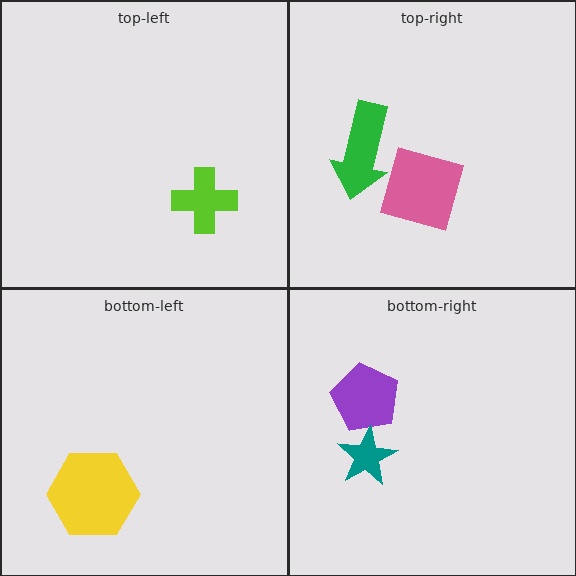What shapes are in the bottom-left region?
The yellow hexagon.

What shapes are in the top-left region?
The lime cross.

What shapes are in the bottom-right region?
The purple pentagon, the teal star.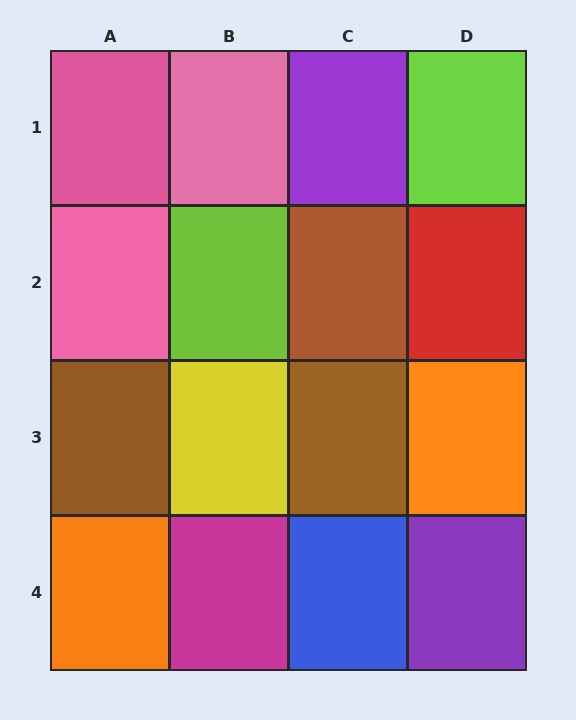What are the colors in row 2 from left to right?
Pink, lime, brown, red.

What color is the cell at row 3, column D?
Orange.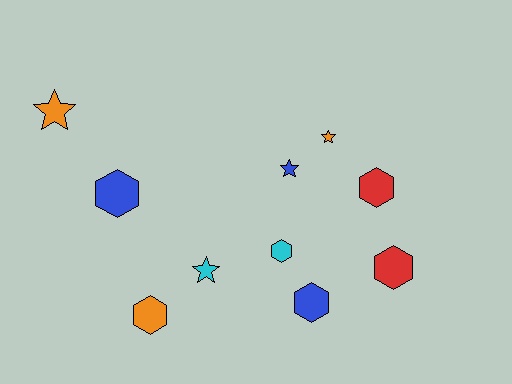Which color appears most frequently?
Orange, with 3 objects.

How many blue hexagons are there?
There are 2 blue hexagons.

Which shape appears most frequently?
Hexagon, with 6 objects.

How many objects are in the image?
There are 10 objects.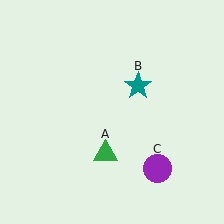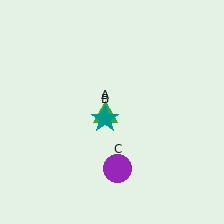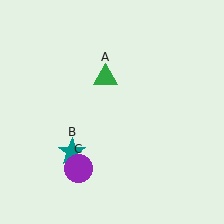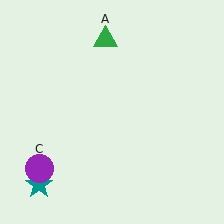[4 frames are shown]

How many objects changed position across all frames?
3 objects changed position: green triangle (object A), teal star (object B), purple circle (object C).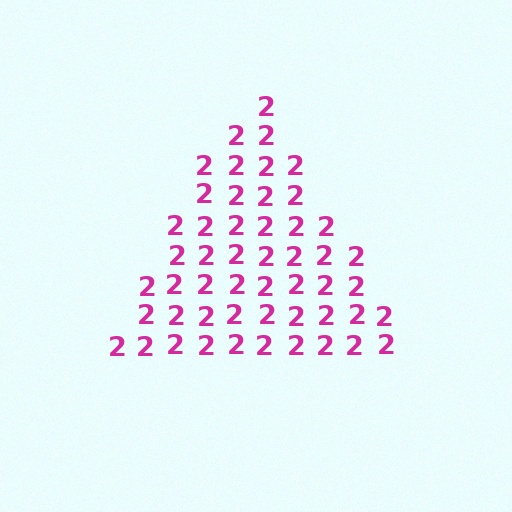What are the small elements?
The small elements are digit 2's.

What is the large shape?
The large shape is a triangle.